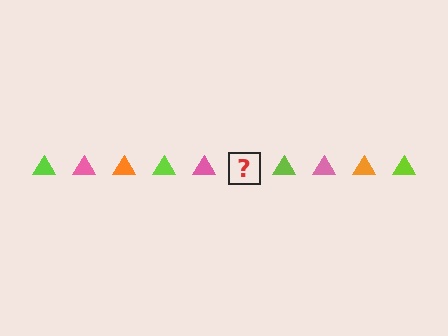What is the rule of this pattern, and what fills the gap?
The rule is that the pattern cycles through lime, pink, orange triangles. The gap should be filled with an orange triangle.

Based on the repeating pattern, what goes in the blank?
The blank should be an orange triangle.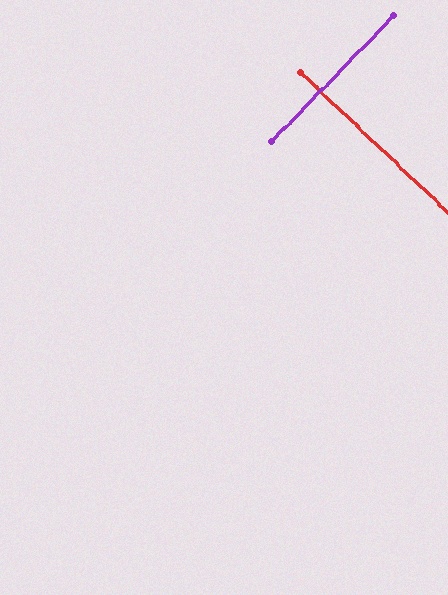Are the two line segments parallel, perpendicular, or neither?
Perpendicular — they meet at approximately 89°.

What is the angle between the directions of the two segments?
Approximately 89 degrees.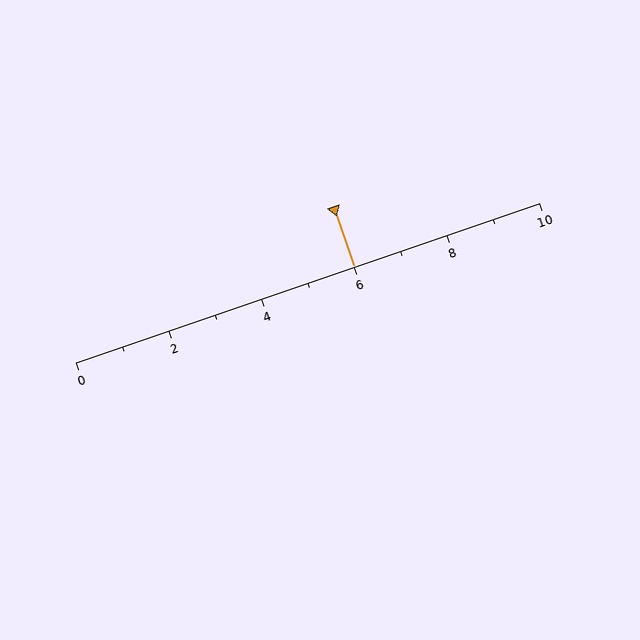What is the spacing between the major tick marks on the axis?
The major ticks are spaced 2 apart.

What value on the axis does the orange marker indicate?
The marker indicates approximately 6.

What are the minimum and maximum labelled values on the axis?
The axis runs from 0 to 10.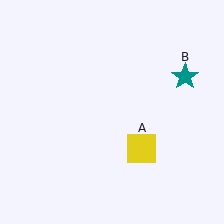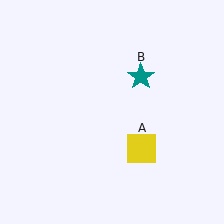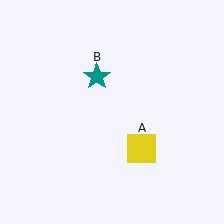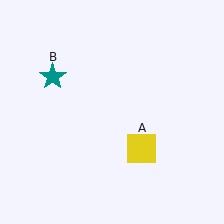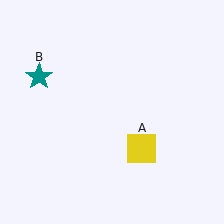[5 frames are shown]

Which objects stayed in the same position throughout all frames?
Yellow square (object A) remained stationary.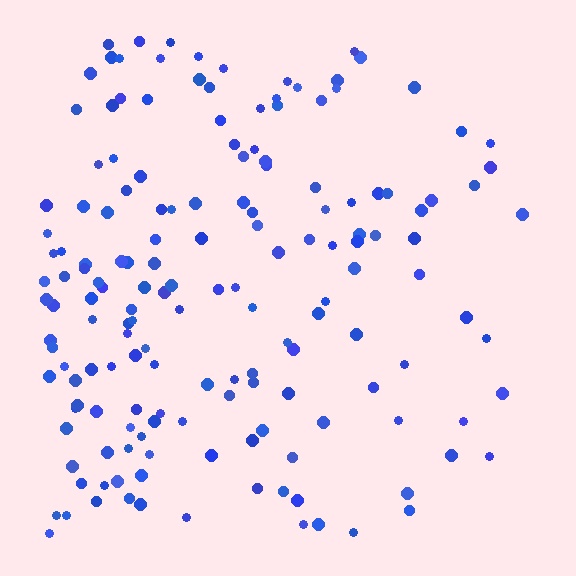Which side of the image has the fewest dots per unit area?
The right.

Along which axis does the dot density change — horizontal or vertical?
Horizontal.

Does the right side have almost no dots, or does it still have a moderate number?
Still a moderate number, just noticeably fewer than the left.